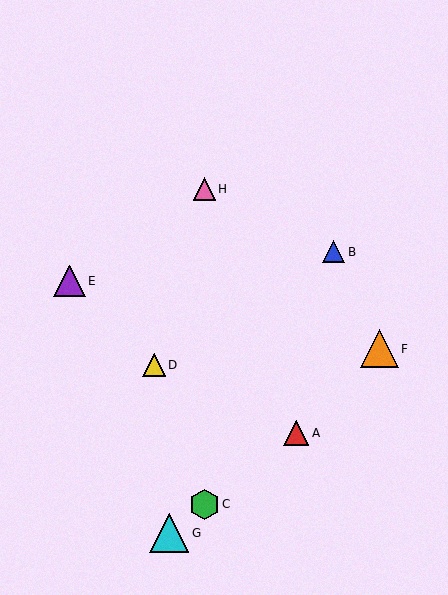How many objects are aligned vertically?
2 objects (C, H) are aligned vertically.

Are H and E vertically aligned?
No, H is at x≈204 and E is at x≈69.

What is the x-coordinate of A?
Object A is at x≈296.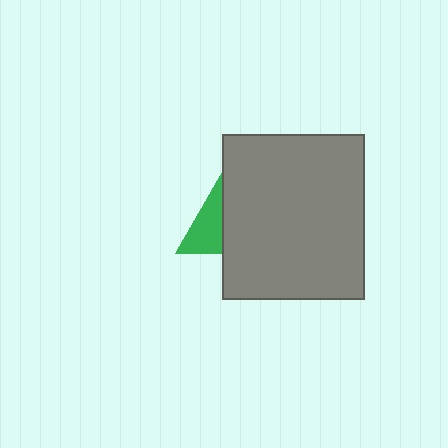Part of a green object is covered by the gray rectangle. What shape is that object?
It is a triangle.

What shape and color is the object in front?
The object in front is a gray rectangle.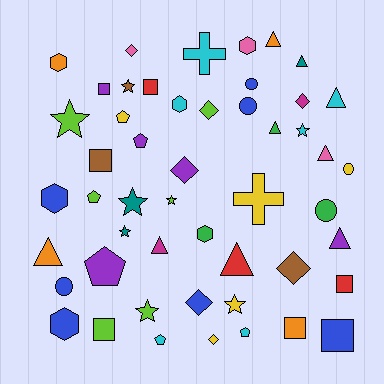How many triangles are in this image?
There are 9 triangles.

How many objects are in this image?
There are 50 objects.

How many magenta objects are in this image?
There are 2 magenta objects.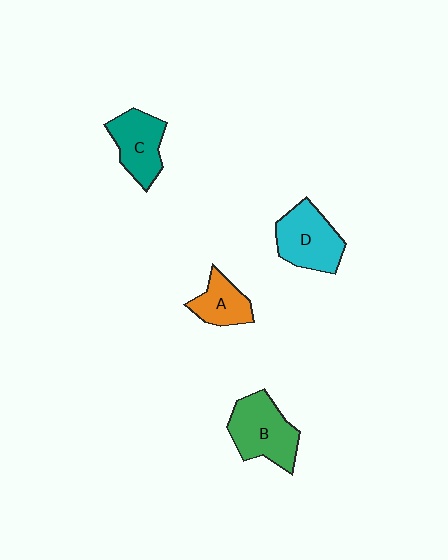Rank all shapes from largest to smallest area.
From largest to smallest: B (green), D (cyan), C (teal), A (orange).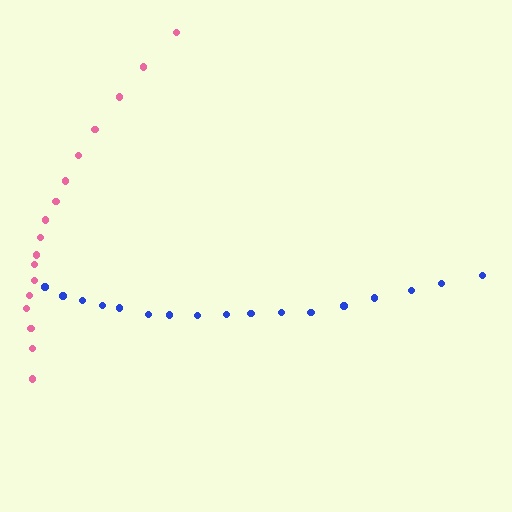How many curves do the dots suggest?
There are 2 distinct paths.